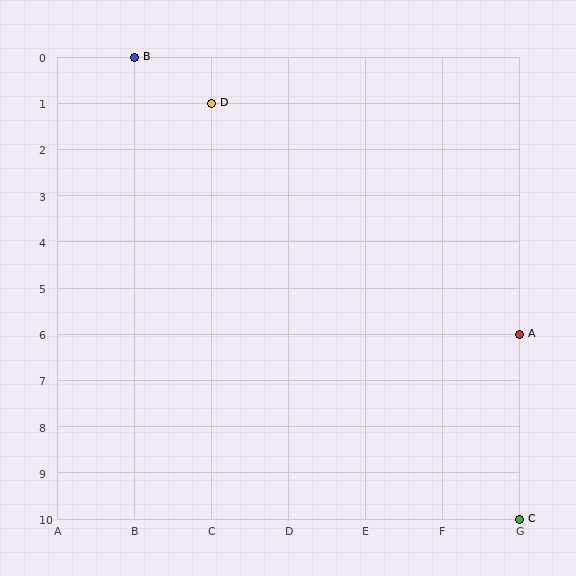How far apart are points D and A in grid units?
Points D and A are 4 columns and 5 rows apart (about 6.4 grid units diagonally).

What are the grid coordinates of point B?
Point B is at grid coordinates (B, 0).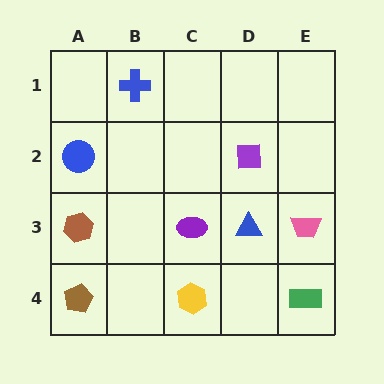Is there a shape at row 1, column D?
No, that cell is empty.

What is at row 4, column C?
A yellow hexagon.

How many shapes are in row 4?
3 shapes.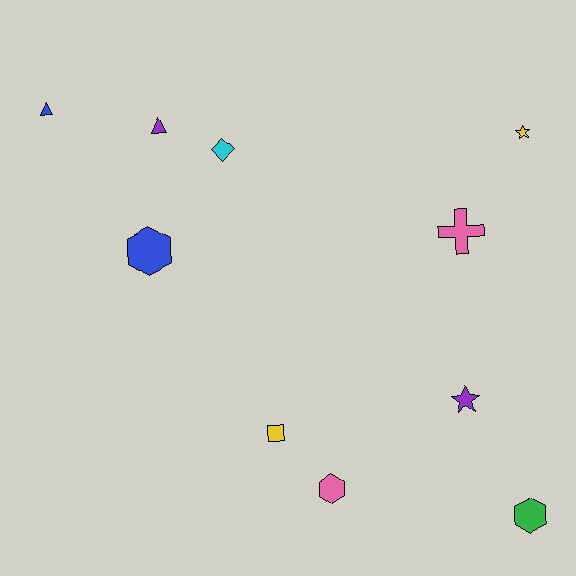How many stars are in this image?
There are 2 stars.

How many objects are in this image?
There are 10 objects.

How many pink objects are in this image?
There are 2 pink objects.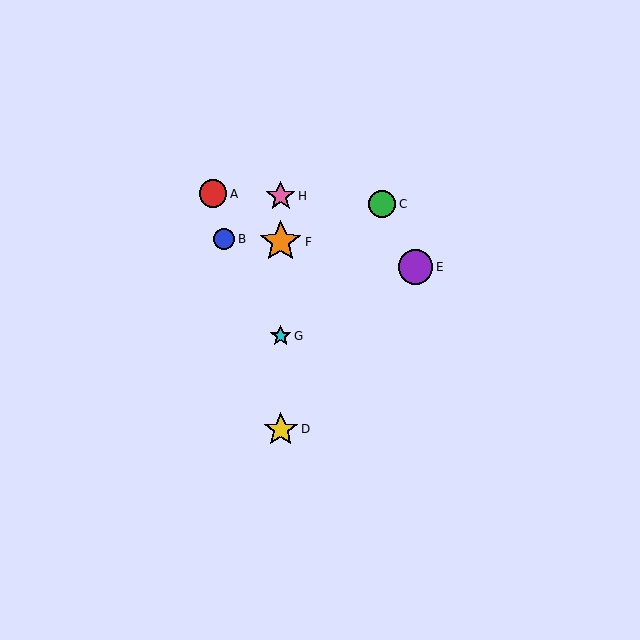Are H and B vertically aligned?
No, H is at x≈281 and B is at x≈224.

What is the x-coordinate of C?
Object C is at x≈382.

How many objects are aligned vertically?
4 objects (D, F, G, H) are aligned vertically.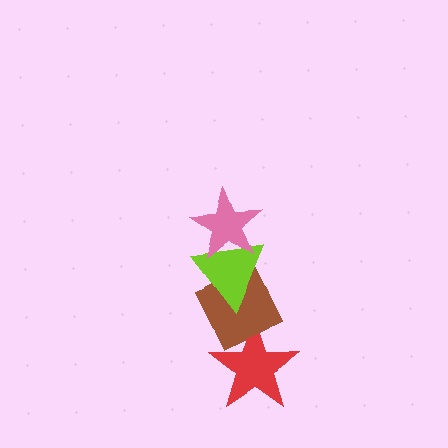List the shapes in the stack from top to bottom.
From top to bottom: the pink star, the lime triangle, the brown diamond, the red star.